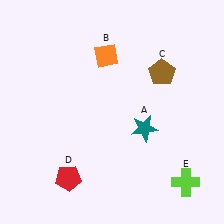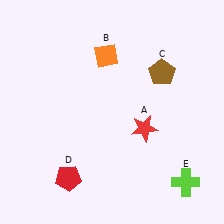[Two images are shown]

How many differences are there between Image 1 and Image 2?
There is 1 difference between the two images.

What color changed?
The star (A) changed from teal in Image 1 to red in Image 2.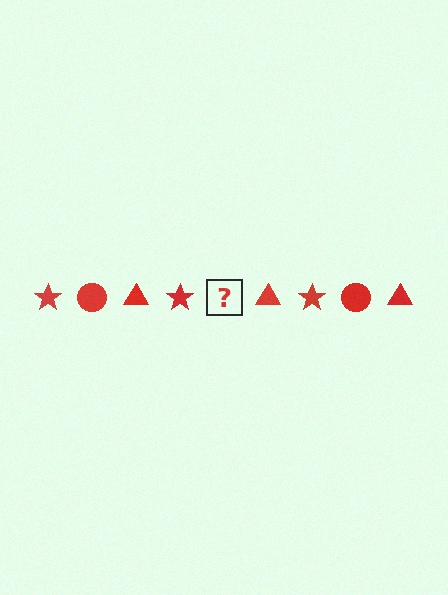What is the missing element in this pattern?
The missing element is a red circle.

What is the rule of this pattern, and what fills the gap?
The rule is that the pattern cycles through star, circle, triangle shapes in red. The gap should be filled with a red circle.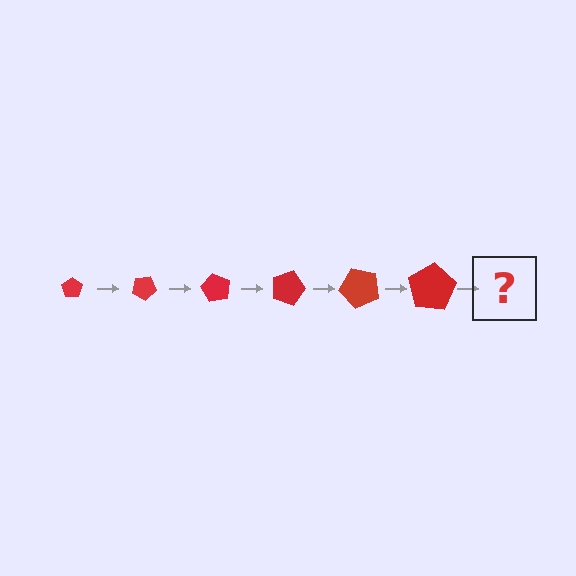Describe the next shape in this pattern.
It should be a pentagon, larger than the previous one and rotated 180 degrees from the start.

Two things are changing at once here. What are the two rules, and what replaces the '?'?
The two rules are that the pentagon grows larger each step and it rotates 30 degrees each step. The '?' should be a pentagon, larger than the previous one and rotated 180 degrees from the start.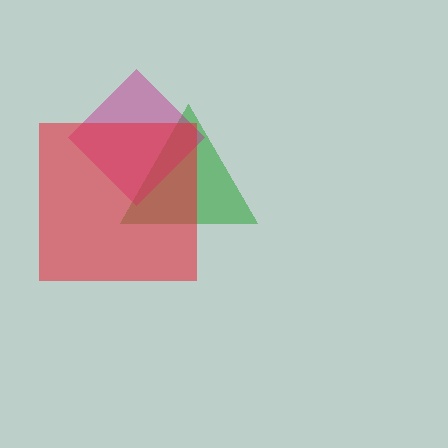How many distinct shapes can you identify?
There are 3 distinct shapes: a green triangle, a magenta diamond, a red square.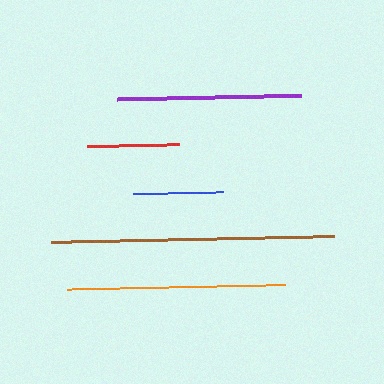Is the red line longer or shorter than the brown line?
The brown line is longer than the red line.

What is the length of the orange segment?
The orange segment is approximately 218 pixels long.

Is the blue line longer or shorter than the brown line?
The brown line is longer than the blue line.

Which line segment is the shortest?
The blue line is the shortest at approximately 91 pixels.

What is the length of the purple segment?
The purple segment is approximately 185 pixels long.